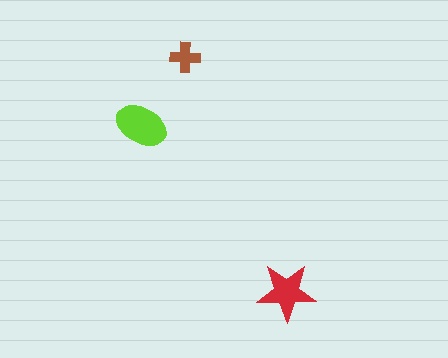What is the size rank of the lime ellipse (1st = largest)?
1st.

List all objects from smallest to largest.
The brown cross, the red star, the lime ellipse.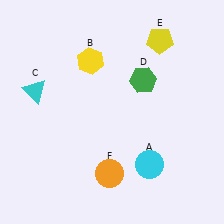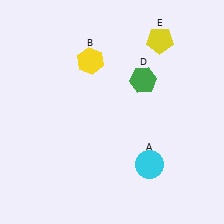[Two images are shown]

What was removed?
The cyan triangle (C), the orange circle (F) were removed in Image 2.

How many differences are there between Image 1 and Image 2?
There are 2 differences between the two images.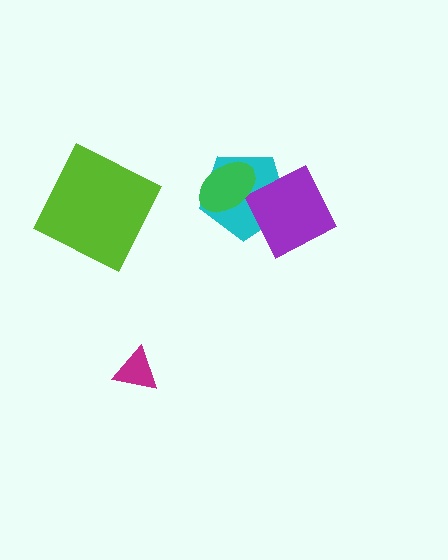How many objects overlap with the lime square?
0 objects overlap with the lime square.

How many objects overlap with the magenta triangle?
0 objects overlap with the magenta triangle.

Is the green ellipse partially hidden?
No, no other shape covers it.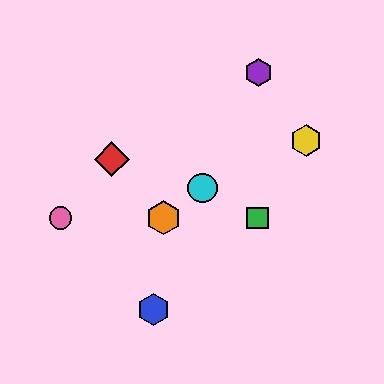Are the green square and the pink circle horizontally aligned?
Yes, both are at y≈218.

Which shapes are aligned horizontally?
The green square, the orange hexagon, the pink circle are aligned horizontally.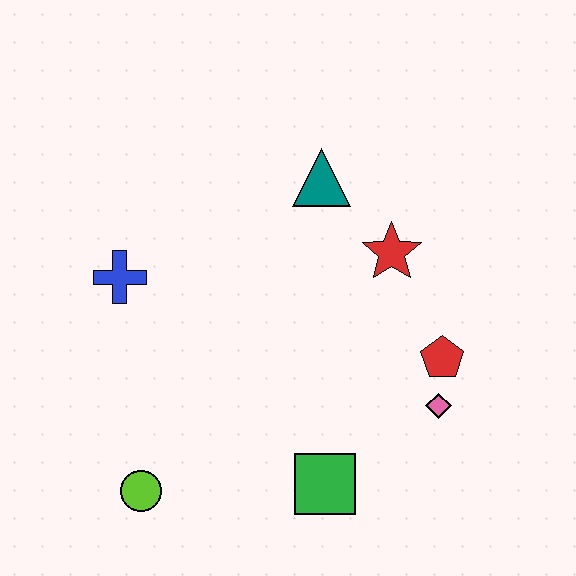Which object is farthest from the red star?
The lime circle is farthest from the red star.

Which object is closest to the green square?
The pink diamond is closest to the green square.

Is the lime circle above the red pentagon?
No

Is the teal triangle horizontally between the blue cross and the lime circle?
No